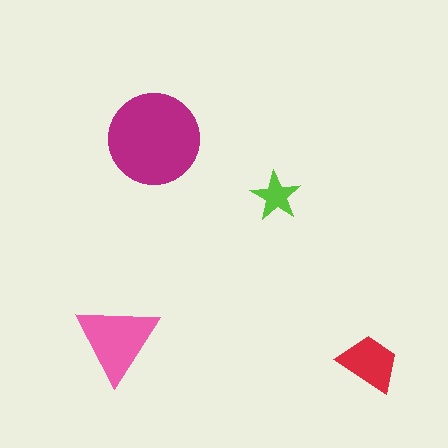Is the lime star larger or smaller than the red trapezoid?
Smaller.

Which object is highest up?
The magenta circle is topmost.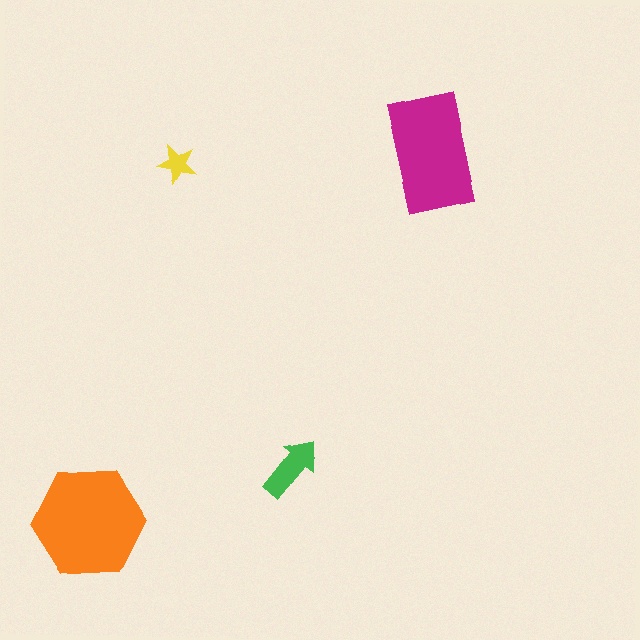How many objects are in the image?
There are 4 objects in the image.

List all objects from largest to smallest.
The orange hexagon, the magenta rectangle, the green arrow, the yellow star.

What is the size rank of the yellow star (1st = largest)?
4th.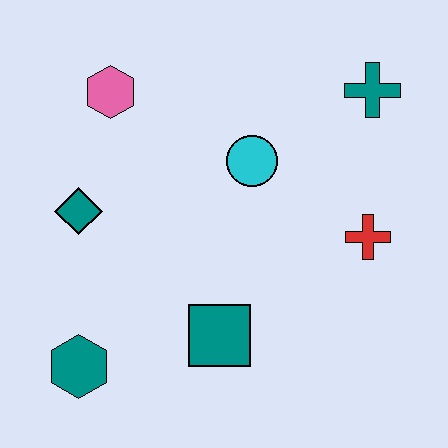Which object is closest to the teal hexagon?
The teal square is closest to the teal hexagon.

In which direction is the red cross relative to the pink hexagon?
The red cross is to the right of the pink hexagon.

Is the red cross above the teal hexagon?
Yes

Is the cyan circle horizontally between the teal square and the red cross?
Yes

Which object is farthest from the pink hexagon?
The red cross is farthest from the pink hexagon.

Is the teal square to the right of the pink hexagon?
Yes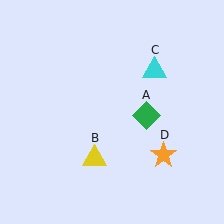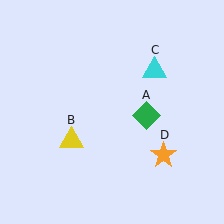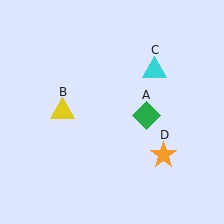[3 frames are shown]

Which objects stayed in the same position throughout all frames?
Green diamond (object A) and cyan triangle (object C) and orange star (object D) remained stationary.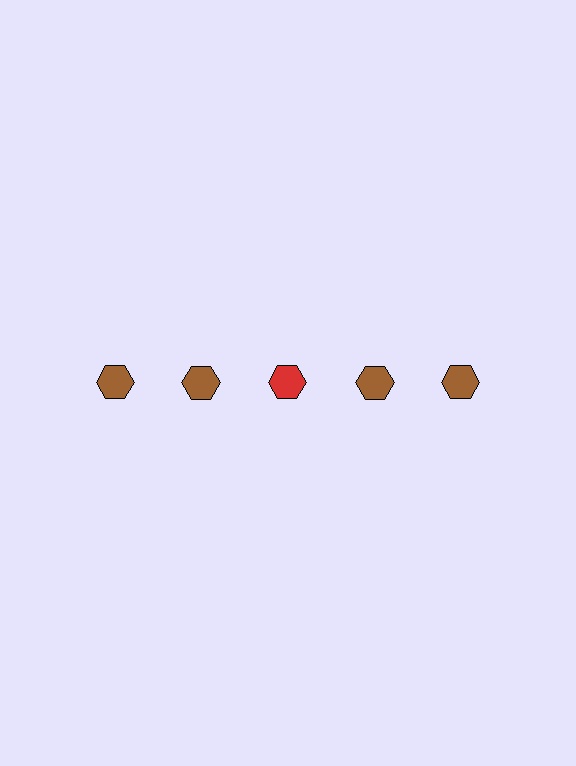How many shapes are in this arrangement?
There are 5 shapes arranged in a grid pattern.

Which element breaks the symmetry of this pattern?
The red hexagon in the top row, center column breaks the symmetry. All other shapes are brown hexagons.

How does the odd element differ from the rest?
It has a different color: red instead of brown.